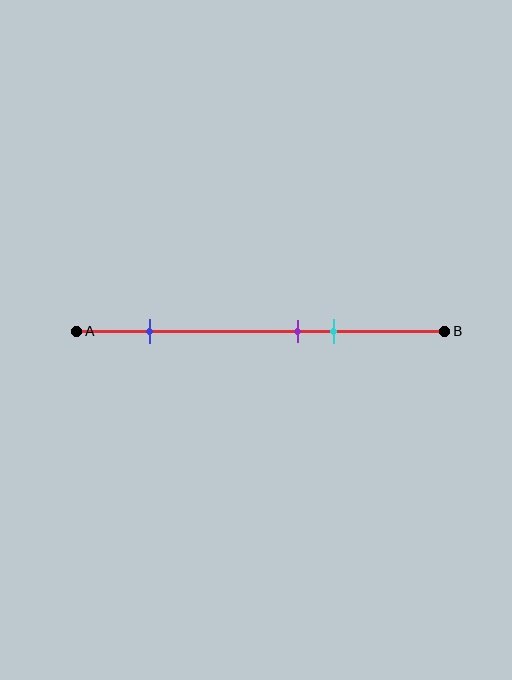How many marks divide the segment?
There are 3 marks dividing the segment.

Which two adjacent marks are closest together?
The purple and cyan marks are the closest adjacent pair.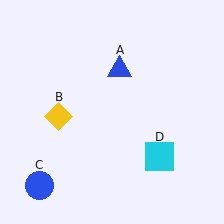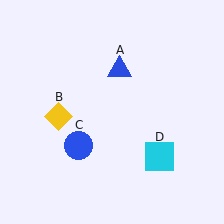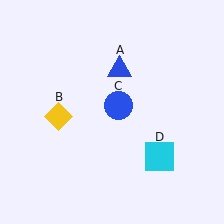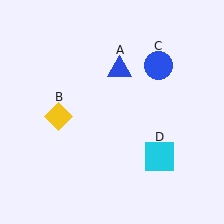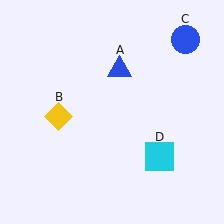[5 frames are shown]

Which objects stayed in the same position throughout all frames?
Blue triangle (object A) and yellow diamond (object B) and cyan square (object D) remained stationary.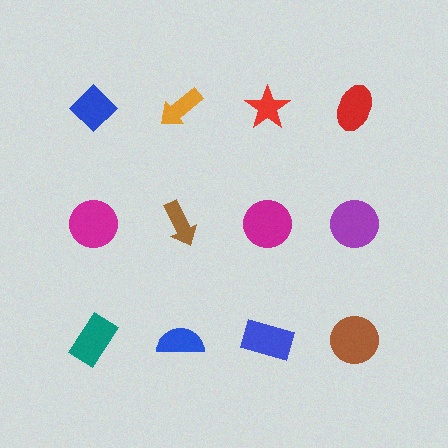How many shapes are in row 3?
4 shapes.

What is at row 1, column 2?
An orange arrow.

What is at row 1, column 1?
A blue diamond.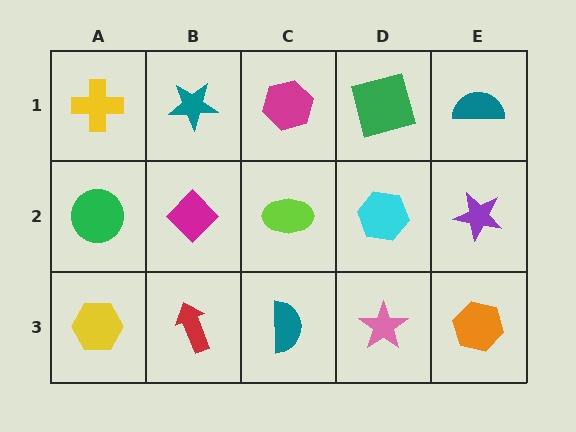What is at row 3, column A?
A yellow hexagon.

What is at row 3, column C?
A teal semicircle.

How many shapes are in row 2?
5 shapes.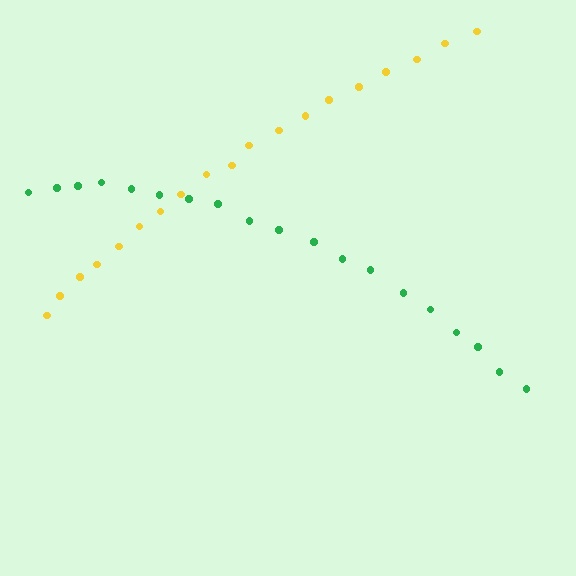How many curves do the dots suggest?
There are 2 distinct paths.